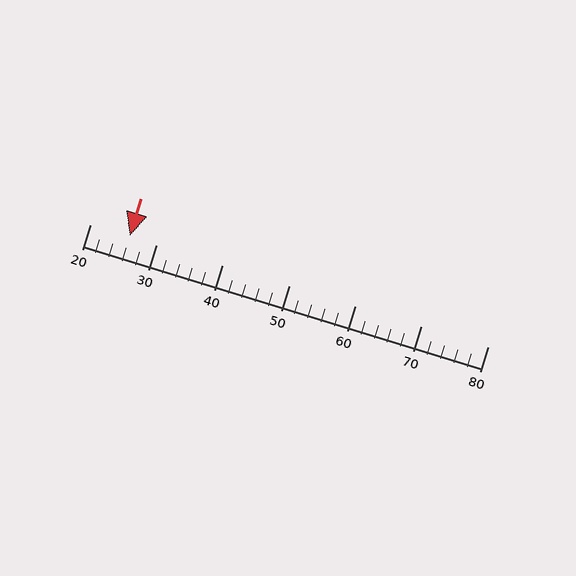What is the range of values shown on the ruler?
The ruler shows values from 20 to 80.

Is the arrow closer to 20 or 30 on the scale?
The arrow is closer to 30.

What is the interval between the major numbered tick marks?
The major tick marks are spaced 10 units apart.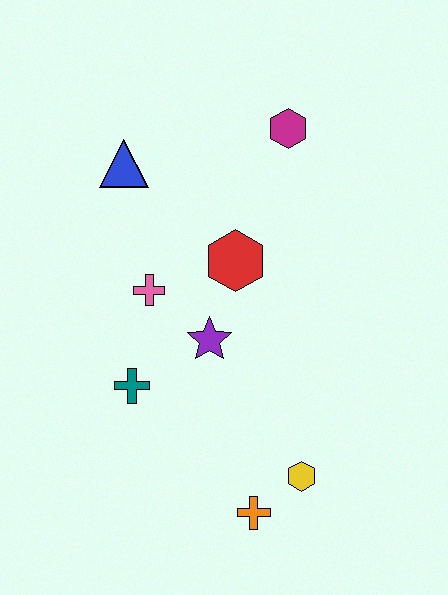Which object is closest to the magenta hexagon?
The red hexagon is closest to the magenta hexagon.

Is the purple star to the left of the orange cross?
Yes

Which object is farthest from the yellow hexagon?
The blue triangle is farthest from the yellow hexagon.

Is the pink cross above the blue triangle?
No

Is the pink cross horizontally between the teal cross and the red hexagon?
Yes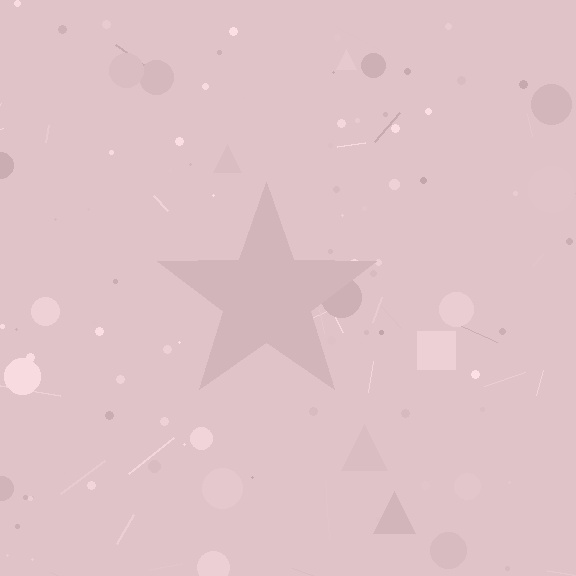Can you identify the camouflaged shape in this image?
The camouflaged shape is a star.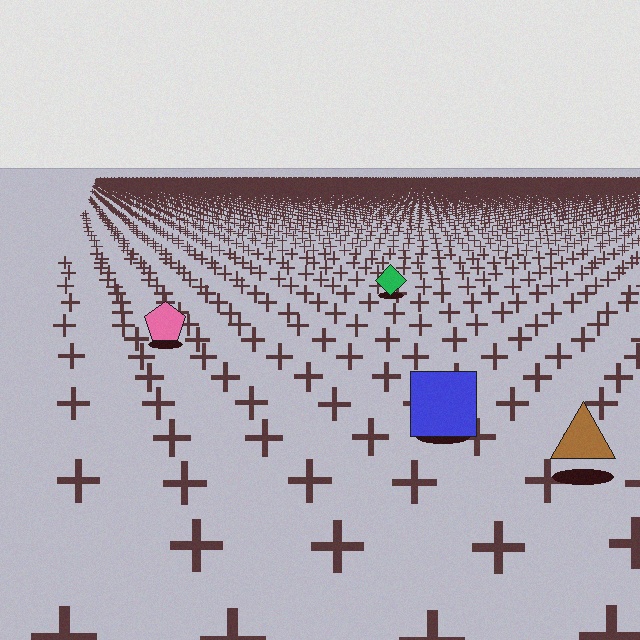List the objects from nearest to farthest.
From nearest to farthest: the brown triangle, the blue square, the pink pentagon, the green diamond.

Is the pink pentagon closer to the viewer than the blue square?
No. The blue square is closer — you can tell from the texture gradient: the ground texture is coarser near it.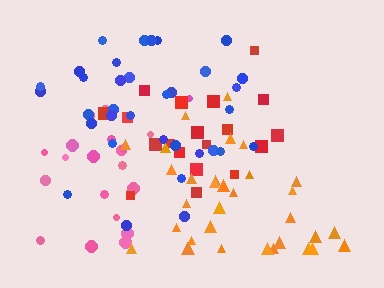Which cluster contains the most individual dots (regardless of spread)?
Blue (34).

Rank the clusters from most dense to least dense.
orange, pink, red, blue.